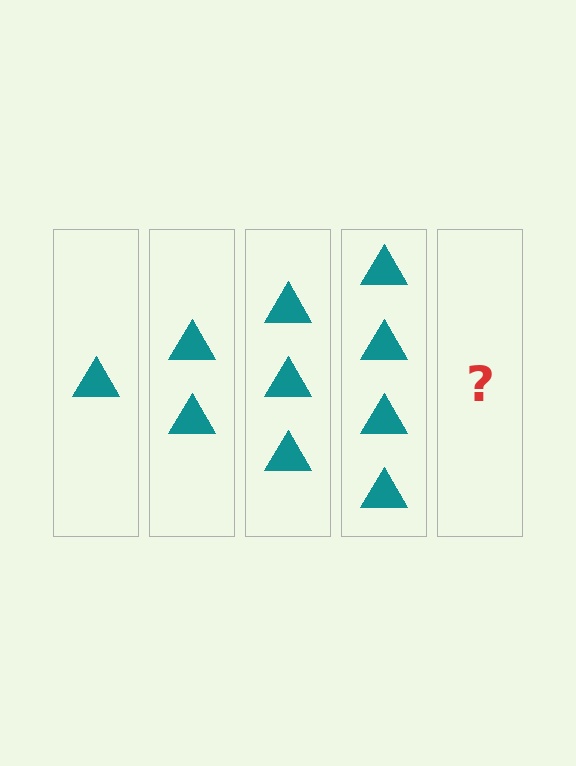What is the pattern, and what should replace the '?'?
The pattern is that each step adds one more triangle. The '?' should be 5 triangles.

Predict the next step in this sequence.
The next step is 5 triangles.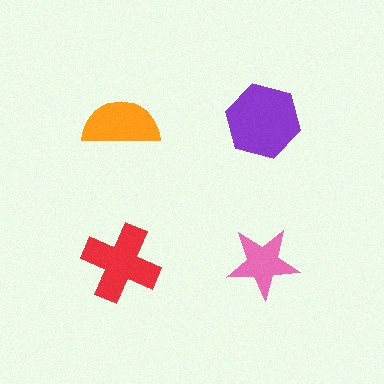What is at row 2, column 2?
A pink star.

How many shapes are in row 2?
2 shapes.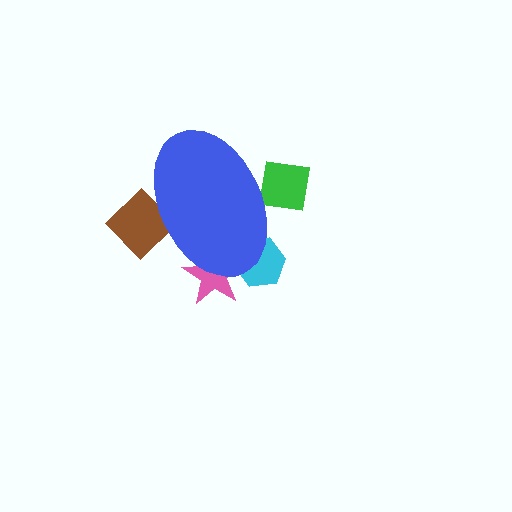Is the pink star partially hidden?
Yes, the pink star is partially hidden behind the blue ellipse.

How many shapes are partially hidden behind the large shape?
4 shapes are partially hidden.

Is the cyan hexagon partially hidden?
Yes, the cyan hexagon is partially hidden behind the blue ellipse.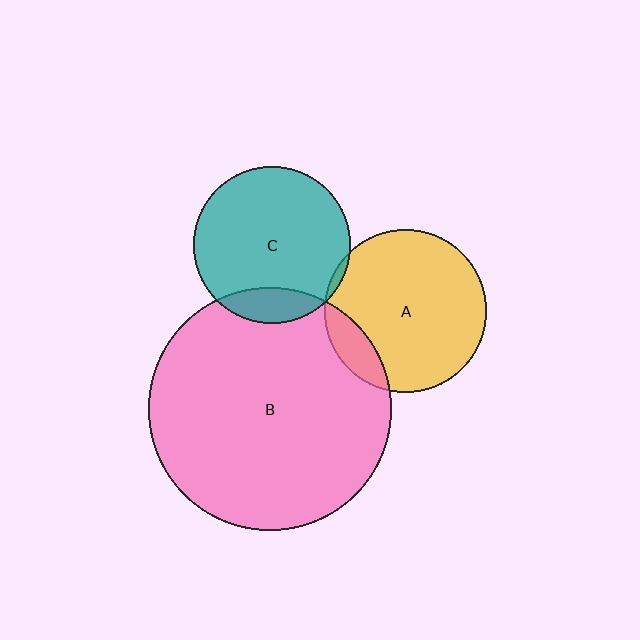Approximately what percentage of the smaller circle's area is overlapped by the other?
Approximately 15%.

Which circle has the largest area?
Circle B (pink).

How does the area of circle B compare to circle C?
Approximately 2.4 times.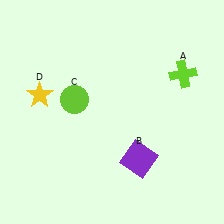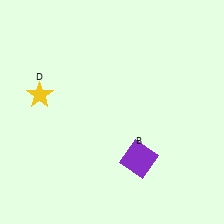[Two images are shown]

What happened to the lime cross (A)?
The lime cross (A) was removed in Image 2. It was in the top-right area of Image 1.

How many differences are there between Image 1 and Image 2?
There are 2 differences between the two images.